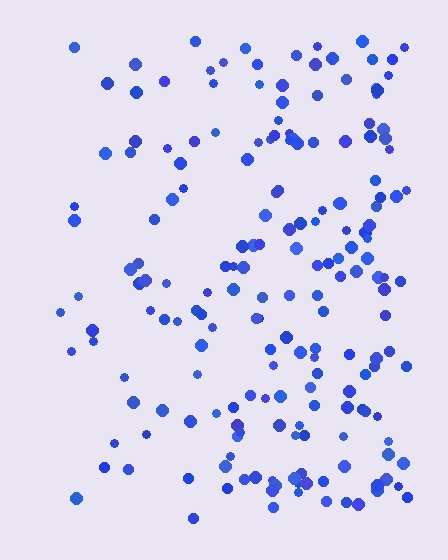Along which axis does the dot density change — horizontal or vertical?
Horizontal.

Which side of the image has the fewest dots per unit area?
The left.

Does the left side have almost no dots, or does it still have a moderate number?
Still a moderate number, just noticeably fewer than the right.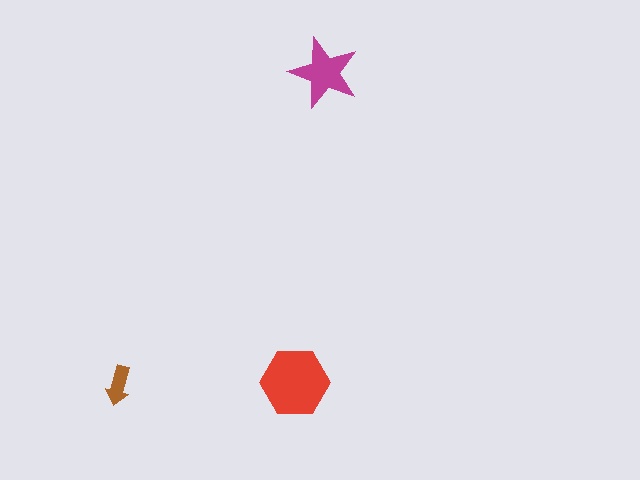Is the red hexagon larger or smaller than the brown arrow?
Larger.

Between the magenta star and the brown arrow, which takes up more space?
The magenta star.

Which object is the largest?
The red hexagon.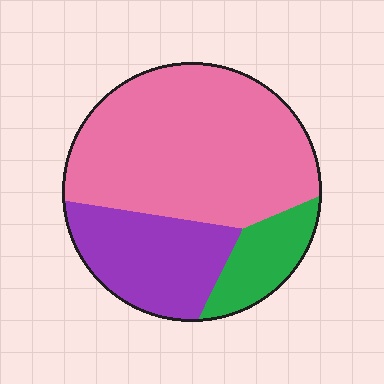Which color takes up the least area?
Green, at roughly 15%.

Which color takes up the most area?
Pink, at roughly 60%.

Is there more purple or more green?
Purple.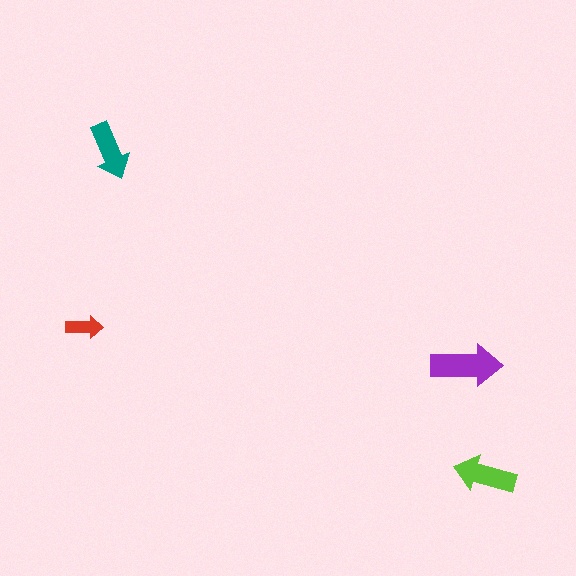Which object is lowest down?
The lime arrow is bottommost.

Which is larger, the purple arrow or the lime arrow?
The purple one.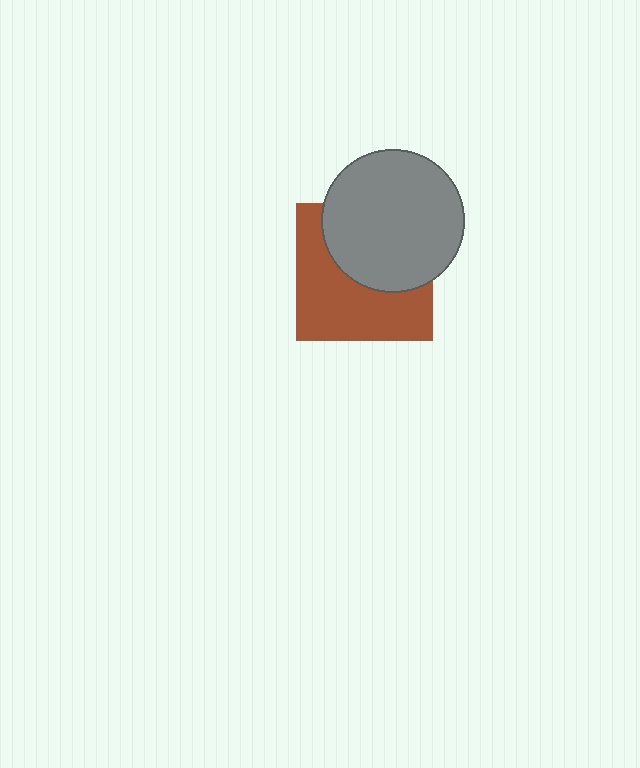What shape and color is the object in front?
The object in front is a gray circle.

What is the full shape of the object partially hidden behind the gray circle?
The partially hidden object is a brown square.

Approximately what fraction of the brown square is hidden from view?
Roughly 46% of the brown square is hidden behind the gray circle.